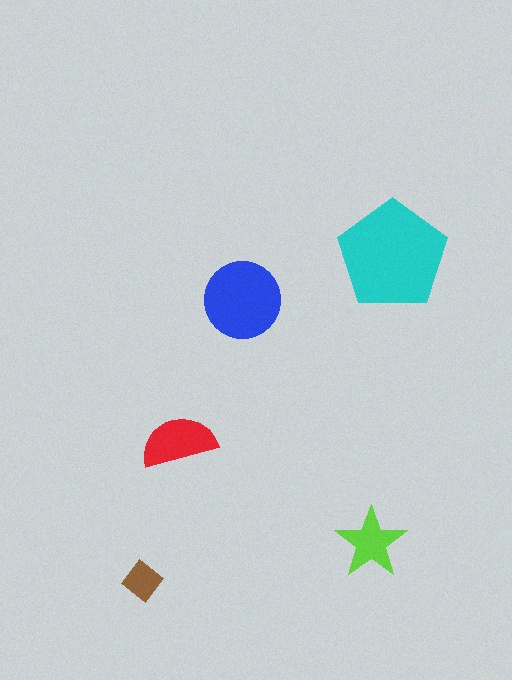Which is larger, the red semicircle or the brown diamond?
The red semicircle.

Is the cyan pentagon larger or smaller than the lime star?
Larger.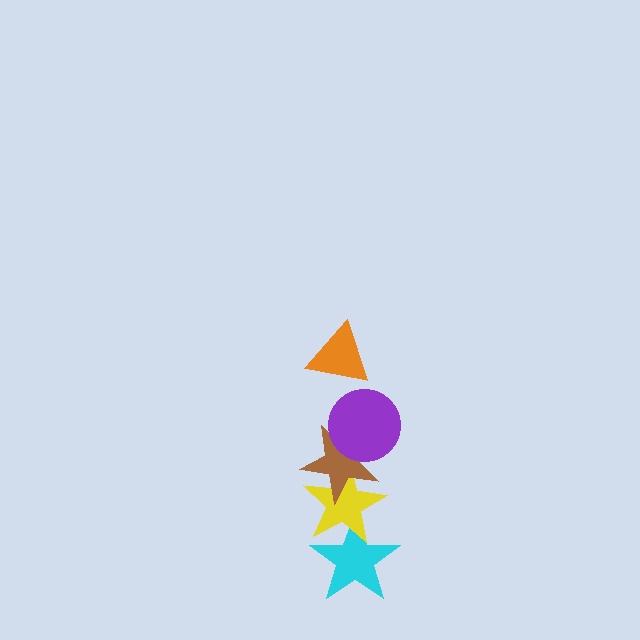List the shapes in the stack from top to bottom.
From top to bottom: the orange triangle, the purple circle, the brown star, the yellow star, the cyan star.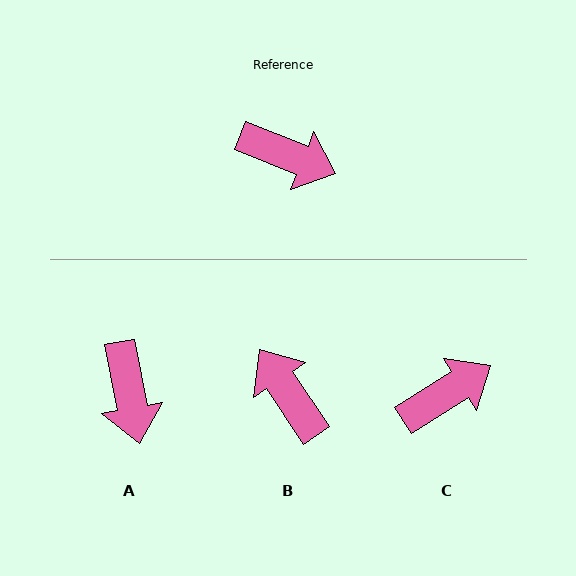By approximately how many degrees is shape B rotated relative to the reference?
Approximately 146 degrees counter-clockwise.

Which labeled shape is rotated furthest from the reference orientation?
B, about 146 degrees away.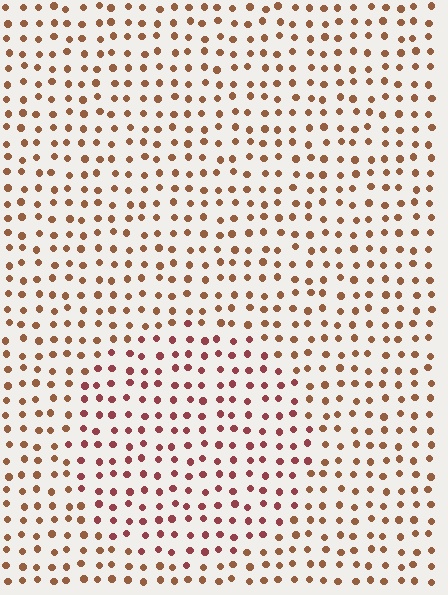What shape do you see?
I see a circle.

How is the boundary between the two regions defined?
The boundary is defined purely by a slight shift in hue (about 29 degrees). Spacing, size, and orientation are identical on both sides.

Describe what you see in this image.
The image is filled with small brown elements in a uniform arrangement. A circle-shaped region is visible where the elements are tinted to a slightly different hue, forming a subtle color boundary.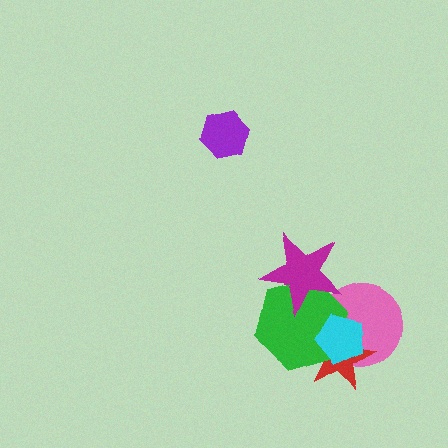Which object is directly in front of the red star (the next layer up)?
The green hexagon is directly in front of the red star.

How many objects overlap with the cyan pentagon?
3 objects overlap with the cyan pentagon.